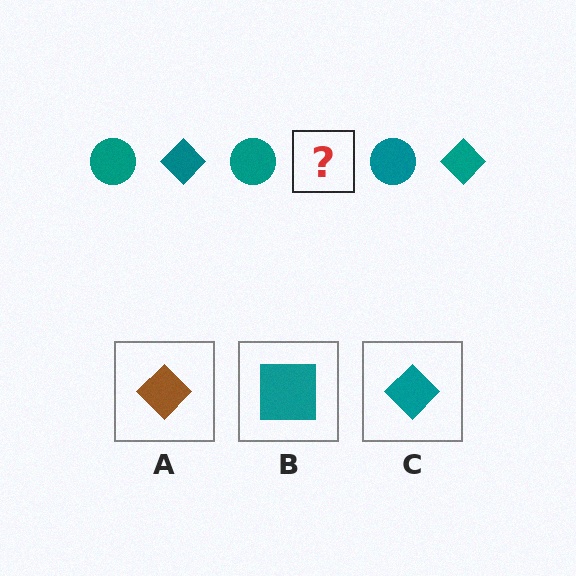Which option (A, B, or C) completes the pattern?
C.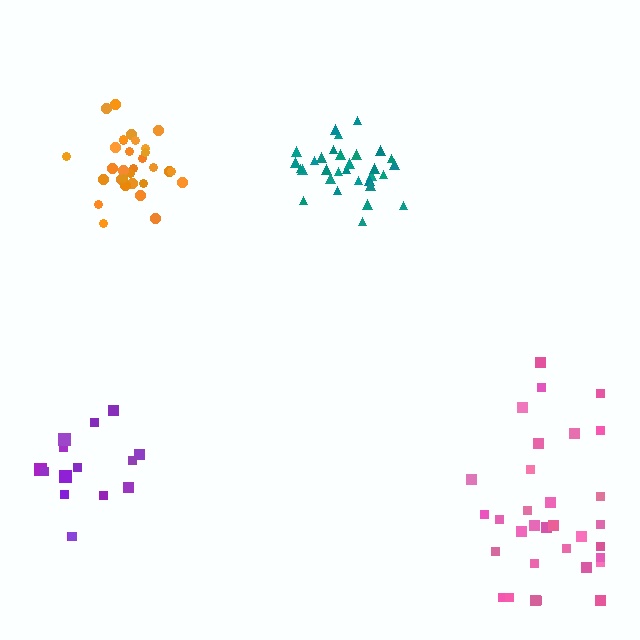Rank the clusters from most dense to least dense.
orange, teal, purple, pink.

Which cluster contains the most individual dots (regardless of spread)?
Pink (32).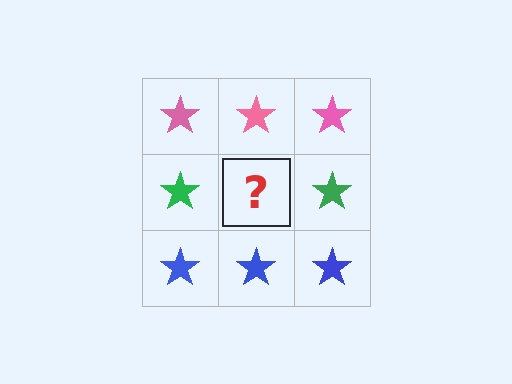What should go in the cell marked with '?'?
The missing cell should contain a green star.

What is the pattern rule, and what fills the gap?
The rule is that each row has a consistent color. The gap should be filled with a green star.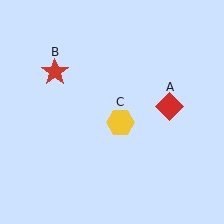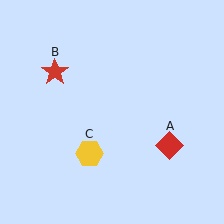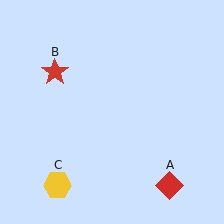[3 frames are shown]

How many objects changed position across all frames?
2 objects changed position: red diamond (object A), yellow hexagon (object C).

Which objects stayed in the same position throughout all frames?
Red star (object B) remained stationary.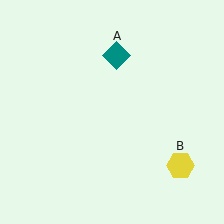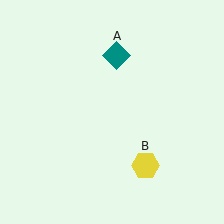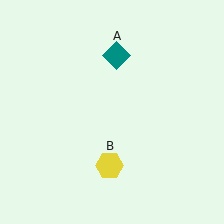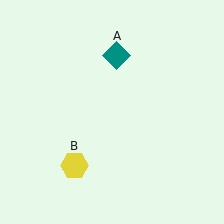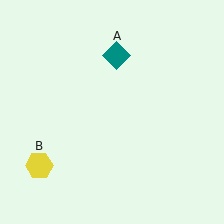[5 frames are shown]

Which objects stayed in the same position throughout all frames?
Teal diamond (object A) remained stationary.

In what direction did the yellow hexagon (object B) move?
The yellow hexagon (object B) moved left.